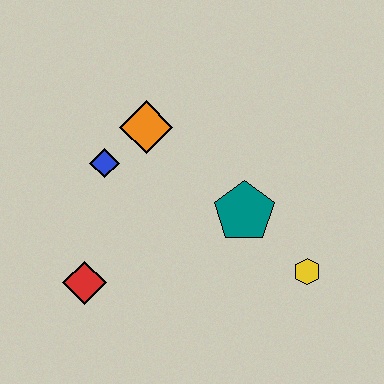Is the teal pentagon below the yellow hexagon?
No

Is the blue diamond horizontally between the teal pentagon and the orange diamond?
No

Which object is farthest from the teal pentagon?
The red diamond is farthest from the teal pentagon.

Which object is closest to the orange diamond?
The blue diamond is closest to the orange diamond.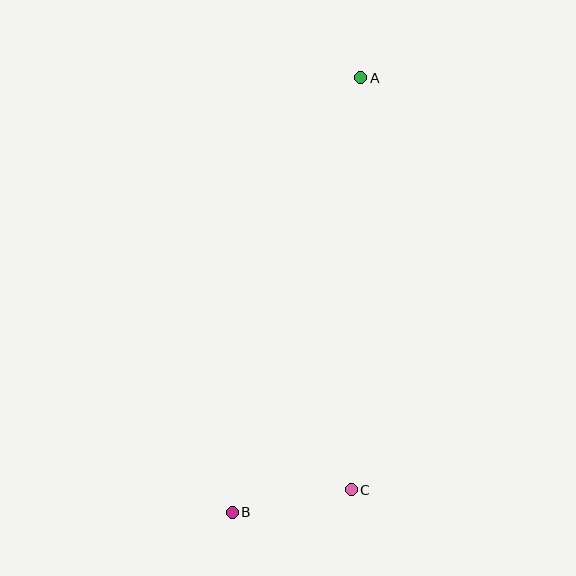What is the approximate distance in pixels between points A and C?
The distance between A and C is approximately 412 pixels.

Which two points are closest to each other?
Points B and C are closest to each other.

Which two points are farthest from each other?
Points A and B are farthest from each other.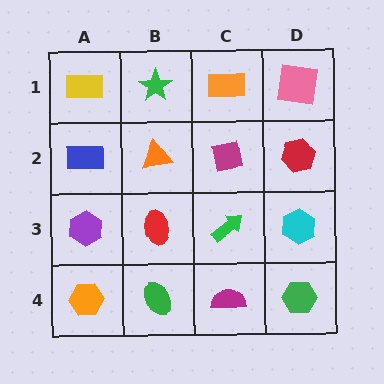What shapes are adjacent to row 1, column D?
A red hexagon (row 2, column D), an orange rectangle (row 1, column C).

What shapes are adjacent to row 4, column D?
A cyan hexagon (row 3, column D), a magenta semicircle (row 4, column C).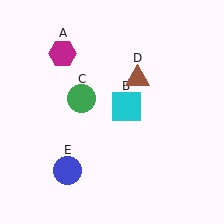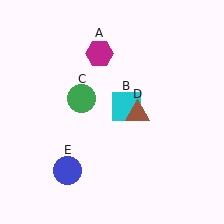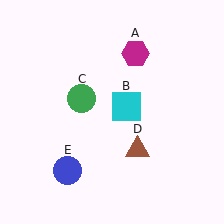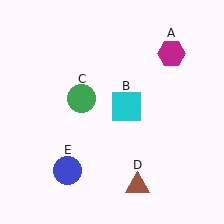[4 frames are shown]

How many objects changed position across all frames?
2 objects changed position: magenta hexagon (object A), brown triangle (object D).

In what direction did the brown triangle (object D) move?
The brown triangle (object D) moved down.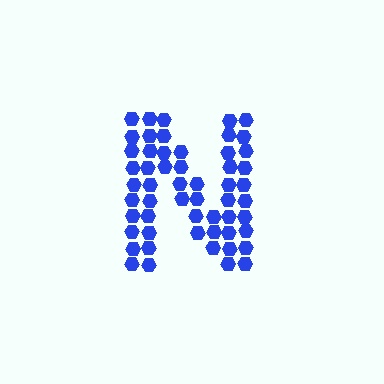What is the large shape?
The large shape is the letter N.